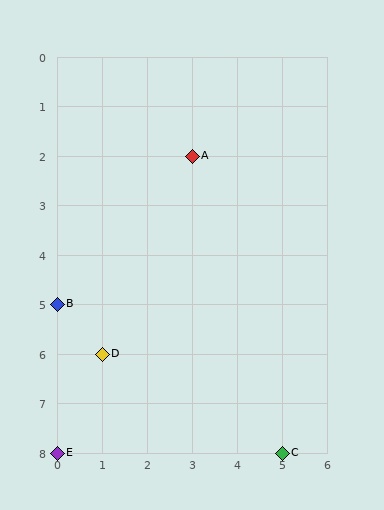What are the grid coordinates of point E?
Point E is at grid coordinates (0, 8).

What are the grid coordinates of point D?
Point D is at grid coordinates (1, 6).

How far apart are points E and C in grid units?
Points E and C are 5 columns apart.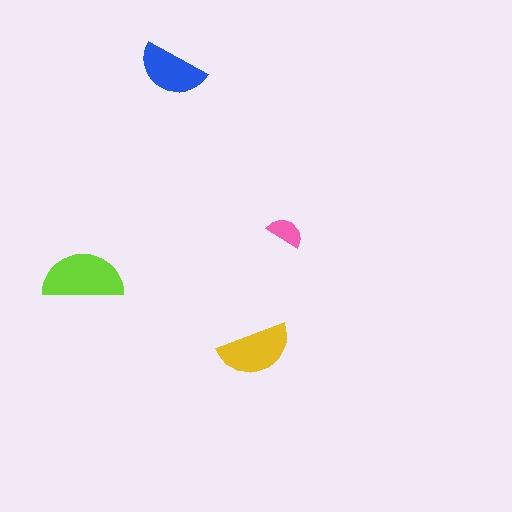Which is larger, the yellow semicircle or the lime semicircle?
The lime one.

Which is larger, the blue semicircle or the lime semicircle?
The lime one.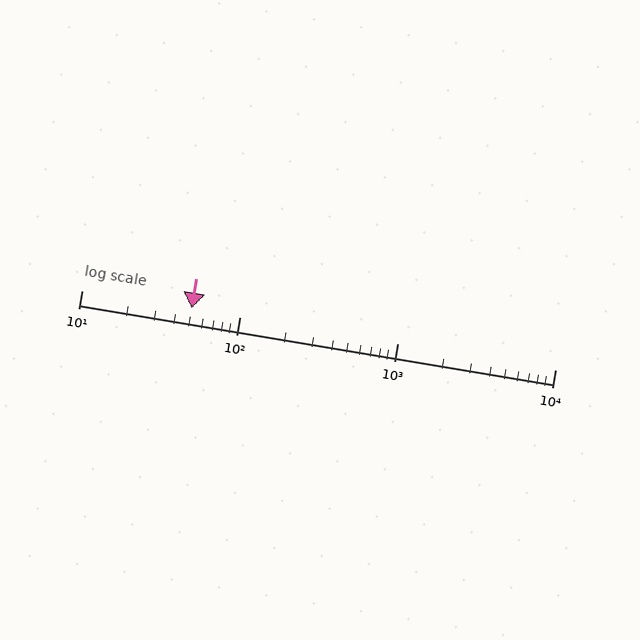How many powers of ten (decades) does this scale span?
The scale spans 3 decades, from 10 to 10000.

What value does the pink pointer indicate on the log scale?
The pointer indicates approximately 50.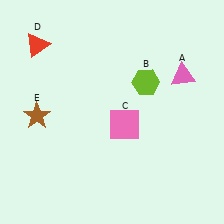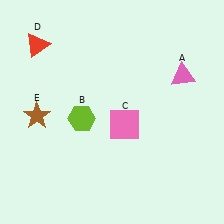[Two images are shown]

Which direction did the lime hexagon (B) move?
The lime hexagon (B) moved left.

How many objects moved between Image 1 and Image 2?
1 object moved between the two images.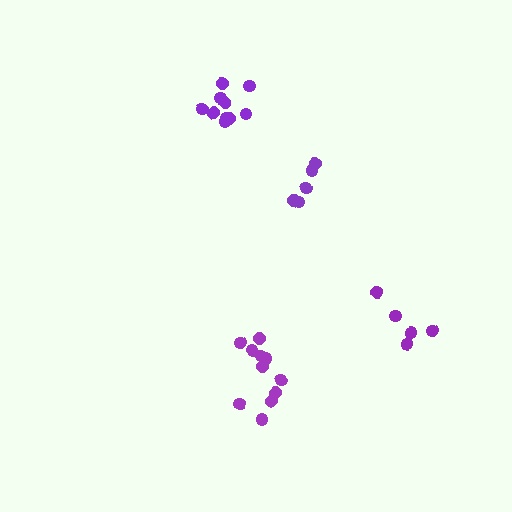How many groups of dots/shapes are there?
There are 4 groups.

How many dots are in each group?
Group 1: 5 dots, Group 2: 5 dots, Group 3: 11 dots, Group 4: 10 dots (31 total).